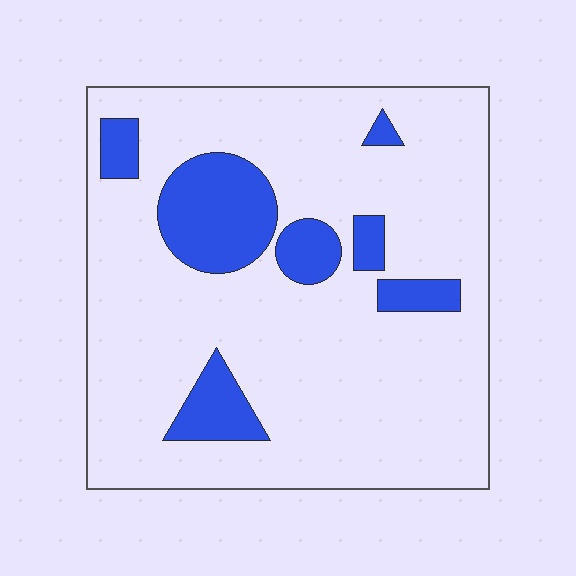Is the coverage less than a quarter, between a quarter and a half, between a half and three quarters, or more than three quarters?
Less than a quarter.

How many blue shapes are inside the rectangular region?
7.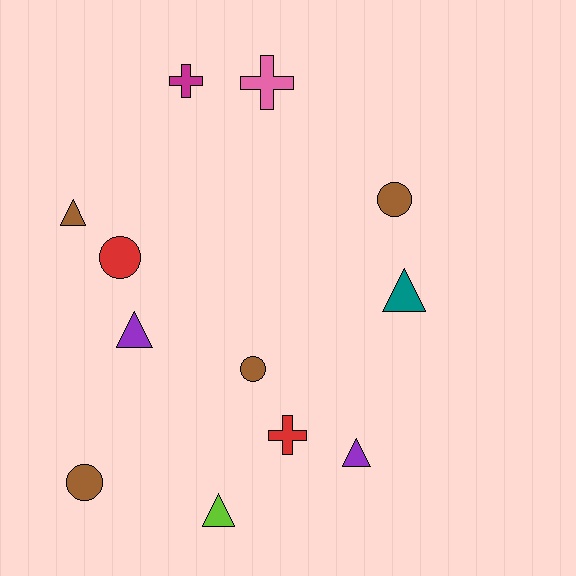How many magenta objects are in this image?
There is 1 magenta object.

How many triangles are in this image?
There are 5 triangles.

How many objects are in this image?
There are 12 objects.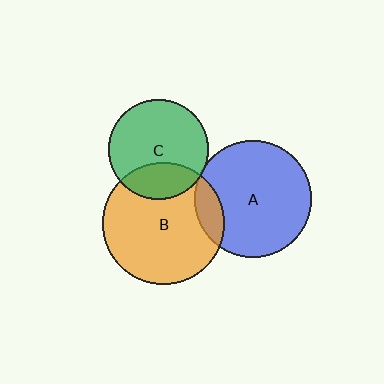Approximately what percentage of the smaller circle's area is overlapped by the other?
Approximately 25%.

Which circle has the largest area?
Circle B (orange).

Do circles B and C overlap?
Yes.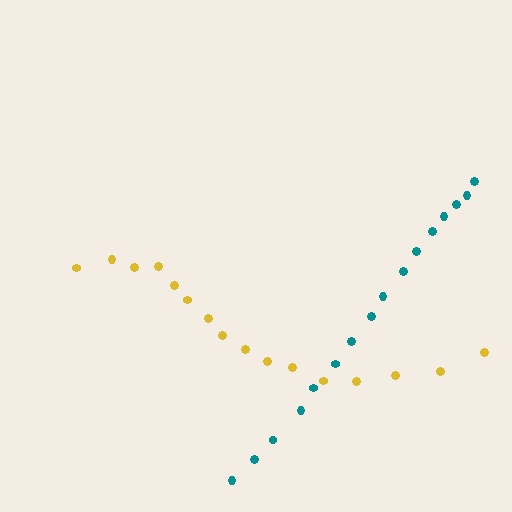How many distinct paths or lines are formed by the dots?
There are 2 distinct paths.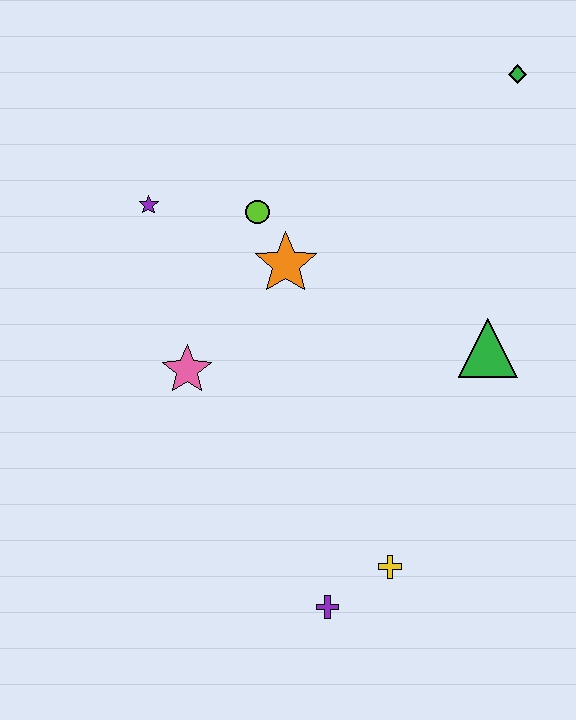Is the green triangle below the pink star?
No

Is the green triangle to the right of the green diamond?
No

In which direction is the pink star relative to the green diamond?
The pink star is to the left of the green diamond.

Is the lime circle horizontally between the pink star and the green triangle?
Yes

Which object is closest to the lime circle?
The orange star is closest to the lime circle.